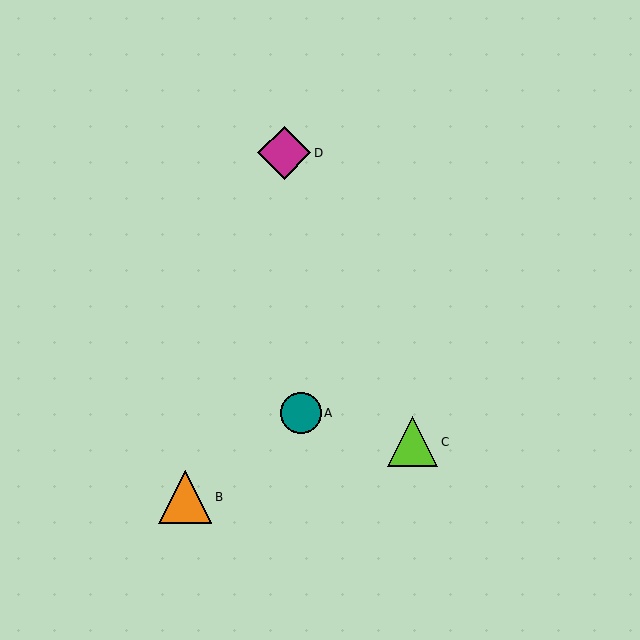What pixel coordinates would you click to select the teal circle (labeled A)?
Click at (301, 413) to select the teal circle A.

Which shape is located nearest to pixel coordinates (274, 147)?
The magenta diamond (labeled D) at (284, 153) is nearest to that location.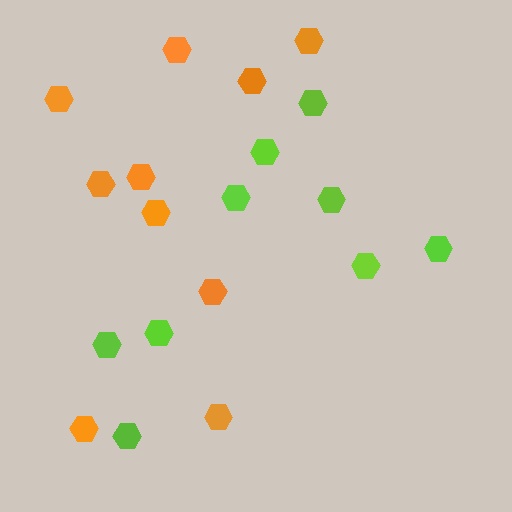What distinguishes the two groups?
There are 2 groups: one group of lime hexagons (9) and one group of orange hexagons (10).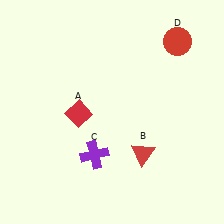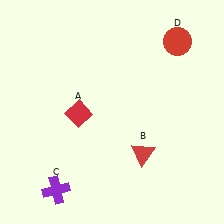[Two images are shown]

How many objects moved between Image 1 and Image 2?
1 object moved between the two images.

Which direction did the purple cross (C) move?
The purple cross (C) moved left.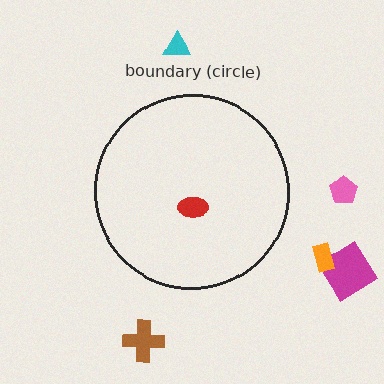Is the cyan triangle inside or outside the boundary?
Outside.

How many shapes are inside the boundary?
1 inside, 5 outside.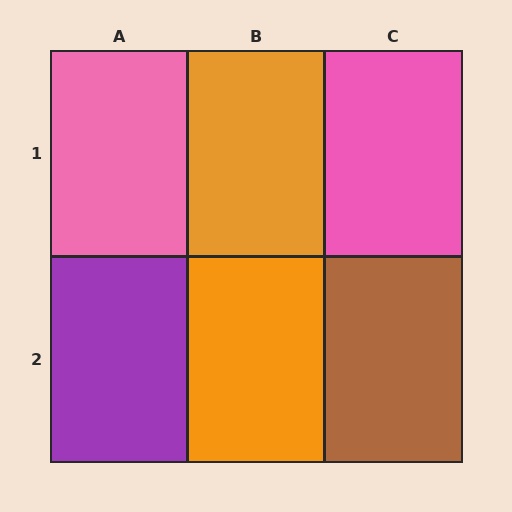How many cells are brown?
1 cell is brown.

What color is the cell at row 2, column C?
Brown.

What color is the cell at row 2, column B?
Orange.